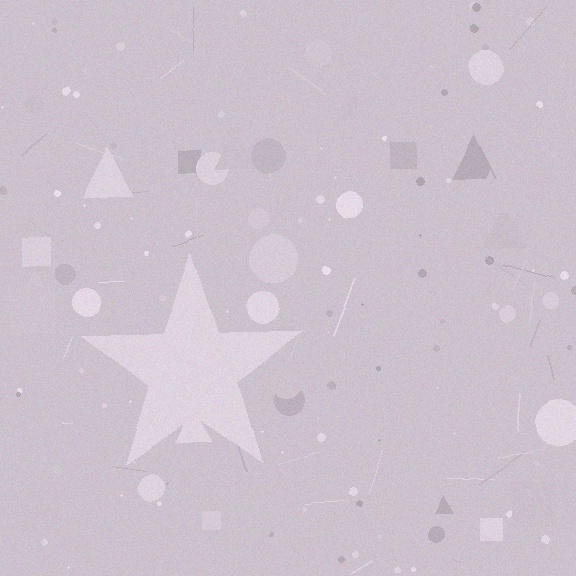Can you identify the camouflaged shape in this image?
The camouflaged shape is a star.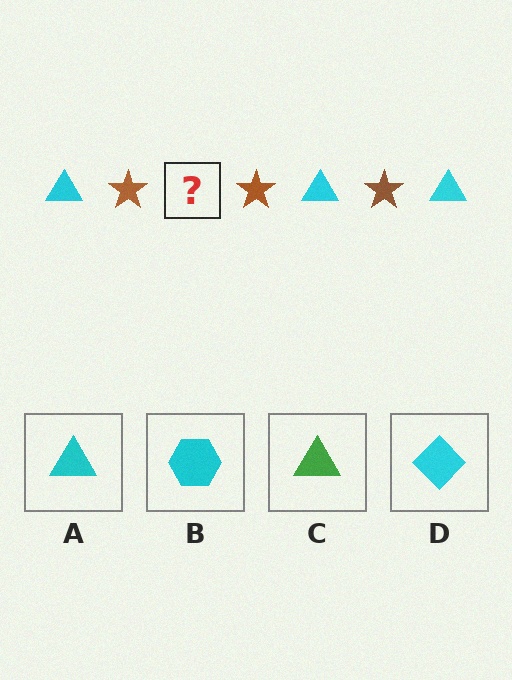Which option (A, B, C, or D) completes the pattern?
A.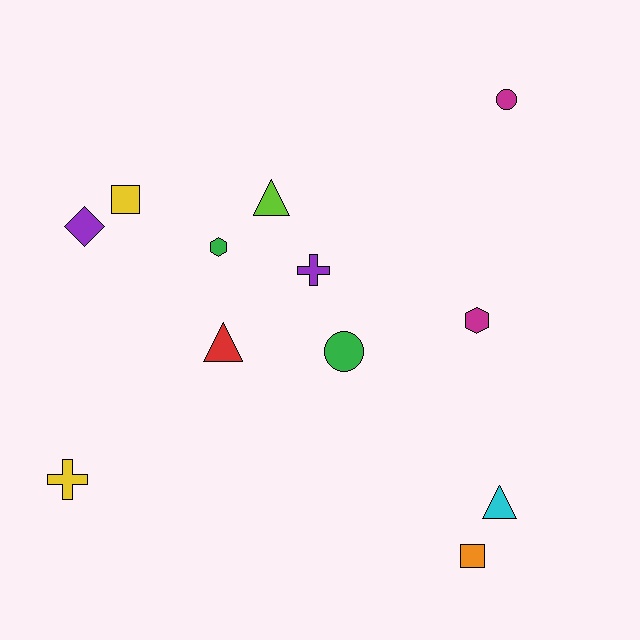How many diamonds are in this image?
There is 1 diamond.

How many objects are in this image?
There are 12 objects.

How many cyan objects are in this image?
There is 1 cyan object.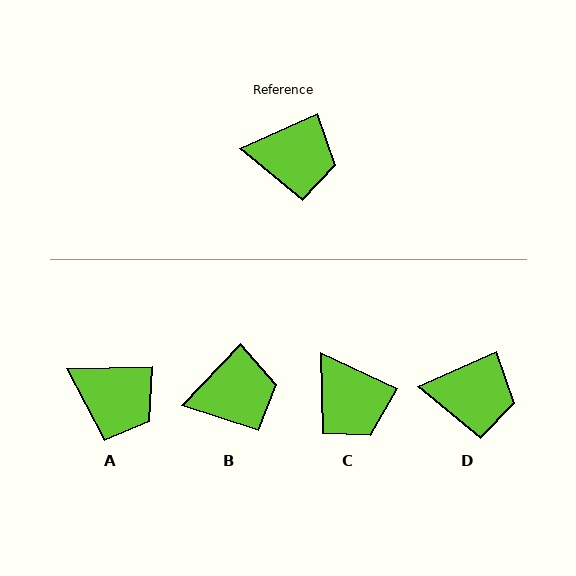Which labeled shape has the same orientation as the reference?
D.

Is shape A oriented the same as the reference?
No, it is off by about 23 degrees.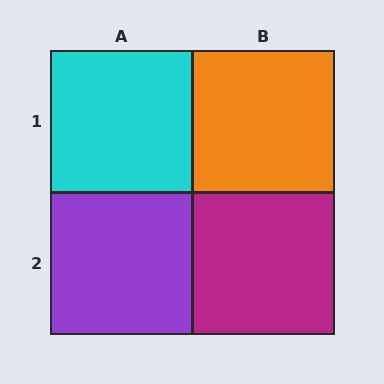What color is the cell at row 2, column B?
Magenta.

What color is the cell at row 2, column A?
Purple.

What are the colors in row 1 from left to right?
Cyan, orange.